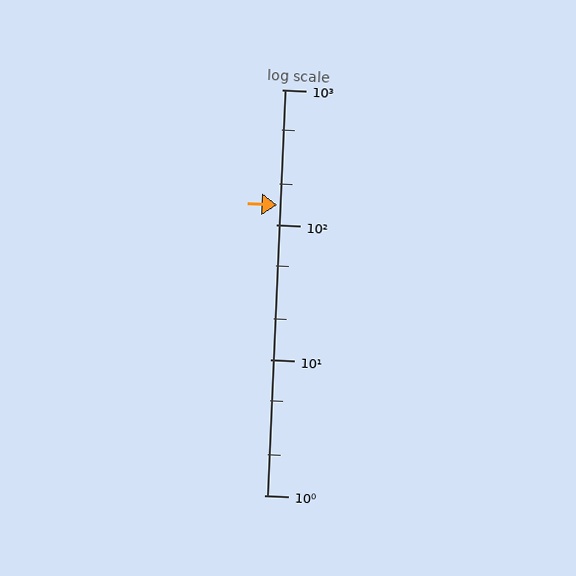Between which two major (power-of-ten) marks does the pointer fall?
The pointer is between 100 and 1000.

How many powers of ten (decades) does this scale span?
The scale spans 3 decades, from 1 to 1000.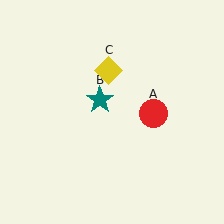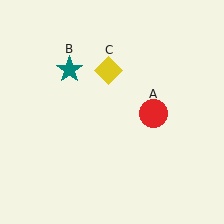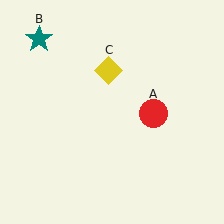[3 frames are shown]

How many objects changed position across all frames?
1 object changed position: teal star (object B).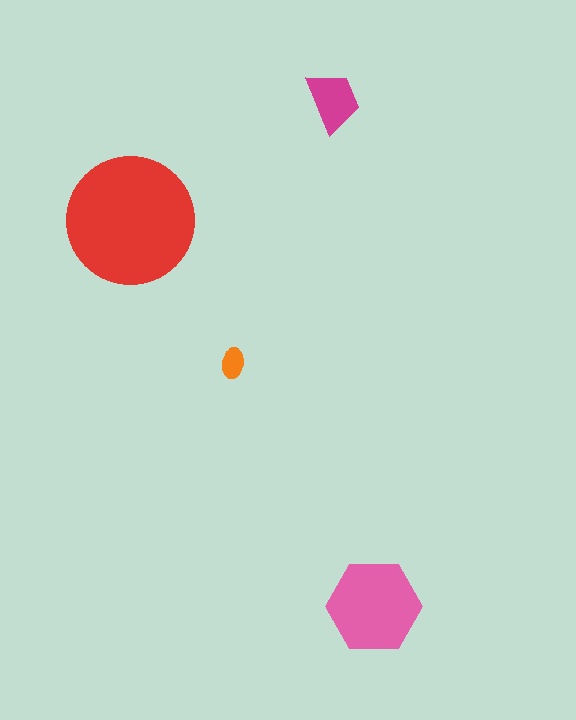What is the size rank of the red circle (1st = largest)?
1st.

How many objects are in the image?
There are 4 objects in the image.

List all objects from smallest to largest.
The orange ellipse, the magenta trapezoid, the pink hexagon, the red circle.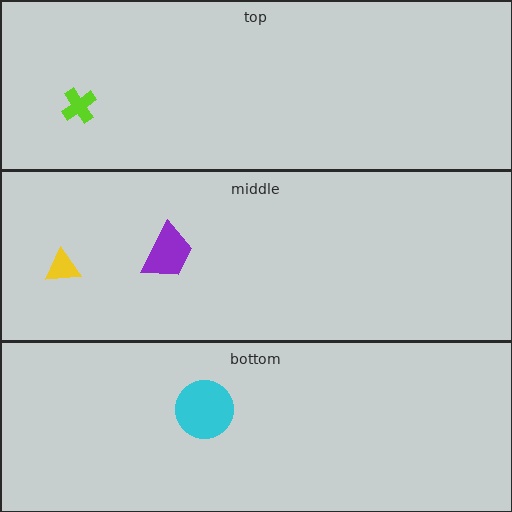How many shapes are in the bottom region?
1.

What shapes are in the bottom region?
The cyan circle.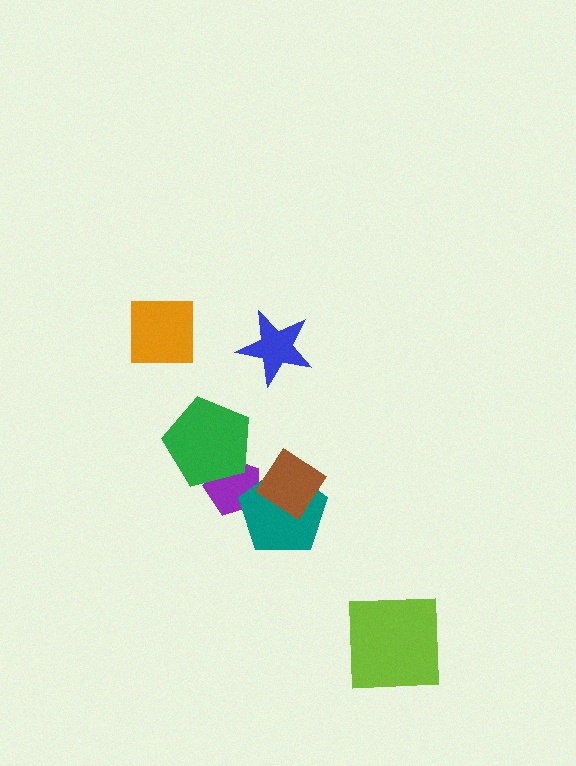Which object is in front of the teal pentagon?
The brown diamond is in front of the teal pentagon.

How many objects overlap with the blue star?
0 objects overlap with the blue star.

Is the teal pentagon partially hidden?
Yes, it is partially covered by another shape.